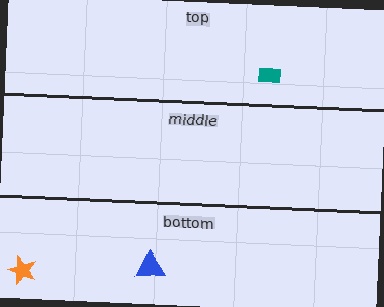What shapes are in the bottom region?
The blue triangle, the orange star.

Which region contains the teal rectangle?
The top region.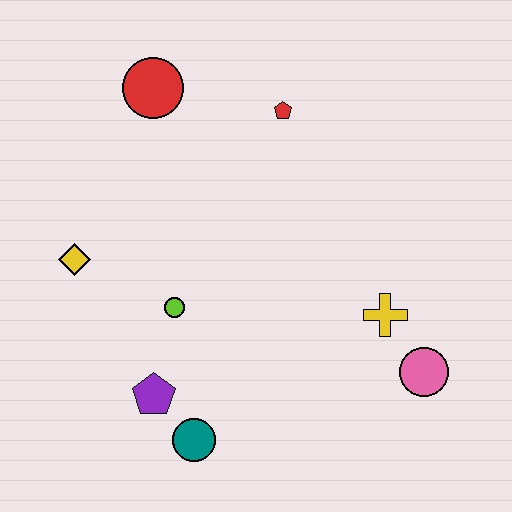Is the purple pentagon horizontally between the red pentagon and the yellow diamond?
Yes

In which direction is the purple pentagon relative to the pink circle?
The purple pentagon is to the left of the pink circle.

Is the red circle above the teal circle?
Yes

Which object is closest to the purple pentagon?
The teal circle is closest to the purple pentagon.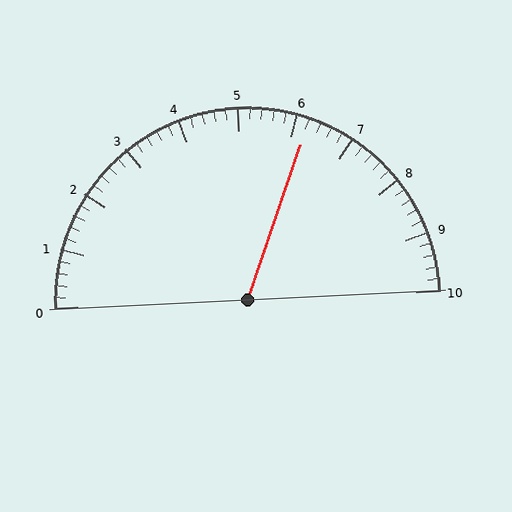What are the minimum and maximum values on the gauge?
The gauge ranges from 0 to 10.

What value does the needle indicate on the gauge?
The needle indicates approximately 6.2.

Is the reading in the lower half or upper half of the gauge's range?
The reading is in the upper half of the range (0 to 10).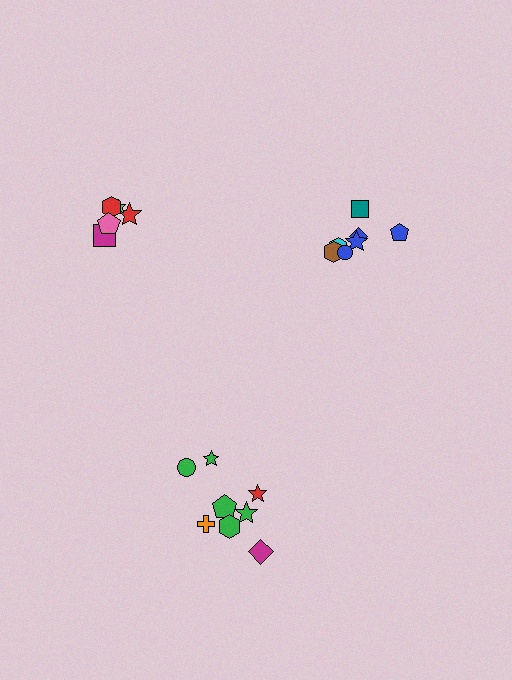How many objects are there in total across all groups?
There are 20 objects.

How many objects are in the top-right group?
There are 7 objects.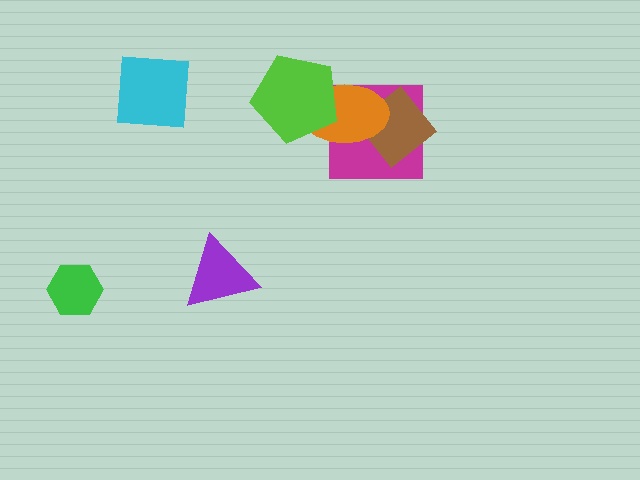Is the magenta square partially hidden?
Yes, it is partially covered by another shape.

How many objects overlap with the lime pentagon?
1 object overlaps with the lime pentagon.